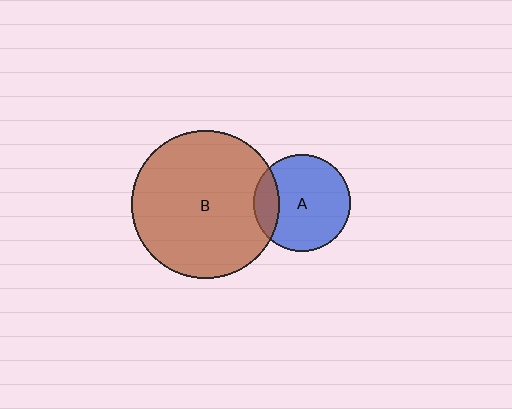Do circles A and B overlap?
Yes.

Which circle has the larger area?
Circle B (brown).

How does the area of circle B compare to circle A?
Approximately 2.3 times.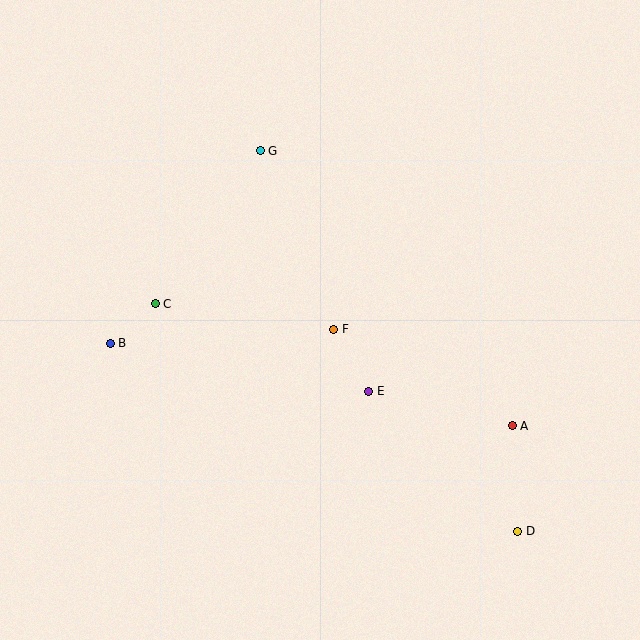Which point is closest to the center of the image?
Point F at (334, 329) is closest to the center.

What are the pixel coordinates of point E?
Point E is at (369, 391).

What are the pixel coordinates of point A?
Point A is at (512, 426).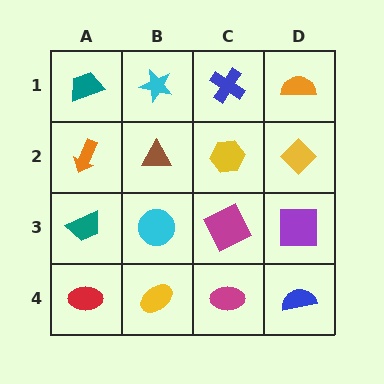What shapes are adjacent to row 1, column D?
A yellow diamond (row 2, column D), a blue cross (row 1, column C).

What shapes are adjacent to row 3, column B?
A brown triangle (row 2, column B), a yellow ellipse (row 4, column B), a teal trapezoid (row 3, column A), a magenta square (row 3, column C).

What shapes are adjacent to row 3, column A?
An orange arrow (row 2, column A), a red ellipse (row 4, column A), a cyan circle (row 3, column B).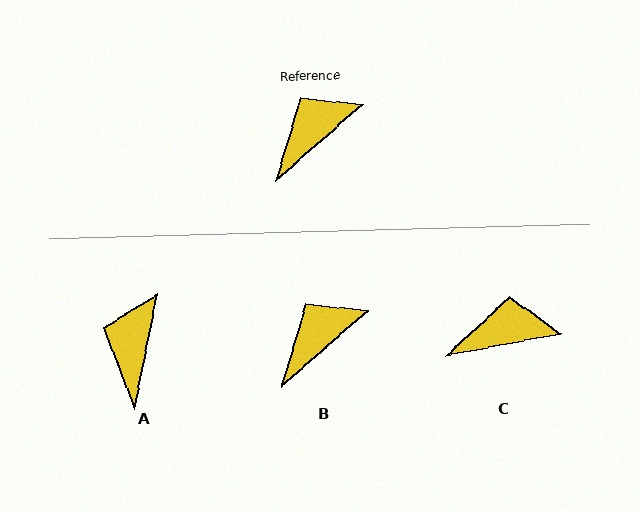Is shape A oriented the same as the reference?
No, it is off by about 37 degrees.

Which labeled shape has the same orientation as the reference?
B.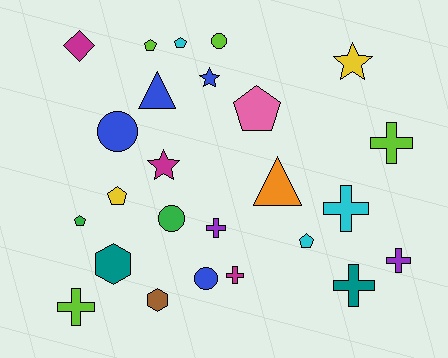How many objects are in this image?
There are 25 objects.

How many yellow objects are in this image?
There are 2 yellow objects.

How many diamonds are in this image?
There is 1 diamond.